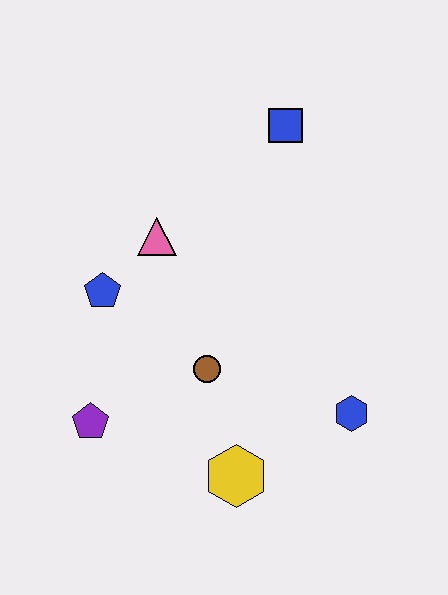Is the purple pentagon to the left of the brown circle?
Yes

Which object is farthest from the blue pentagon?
The blue hexagon is farthest from the blue pentagon.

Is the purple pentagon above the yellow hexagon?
Yes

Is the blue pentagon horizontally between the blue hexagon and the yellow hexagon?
No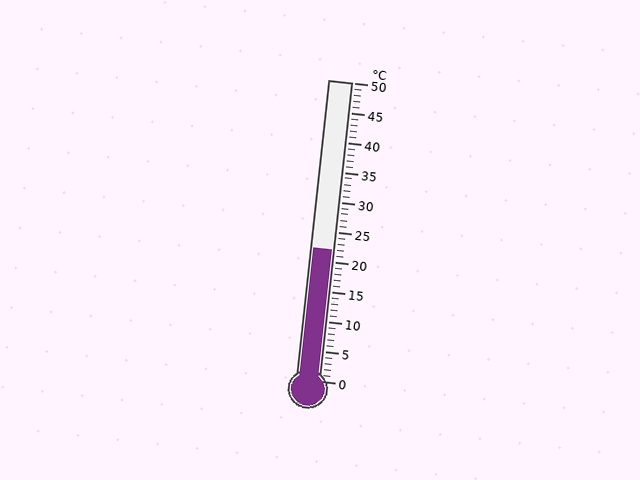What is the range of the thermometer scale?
The thermometer scale ranges from 0°C to 50°C.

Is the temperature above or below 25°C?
The temperature is below 25°C.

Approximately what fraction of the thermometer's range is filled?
The thermometer is filled to approximately 45% of its range.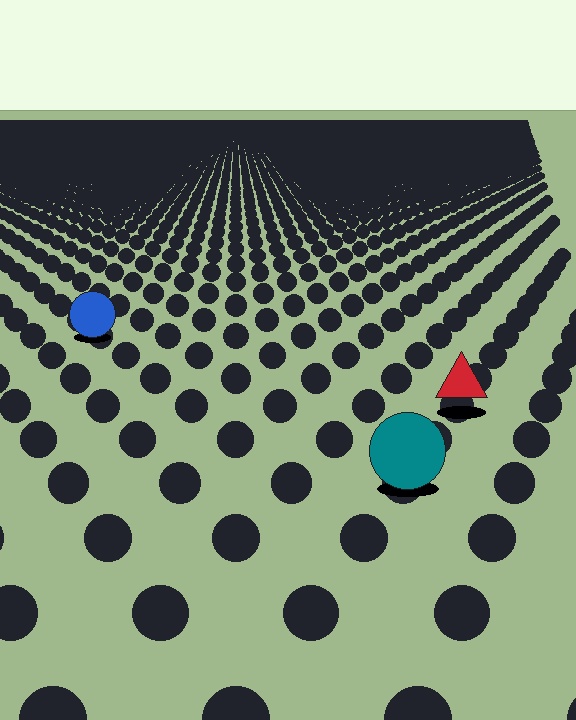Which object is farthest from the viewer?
The blue circle is farthest from the viewer. It appears smaller and the ground texture around it is denser.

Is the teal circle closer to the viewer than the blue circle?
Yes. The teal circle is closer — you can tell from the texture gradient: the ground texture is coarser near it.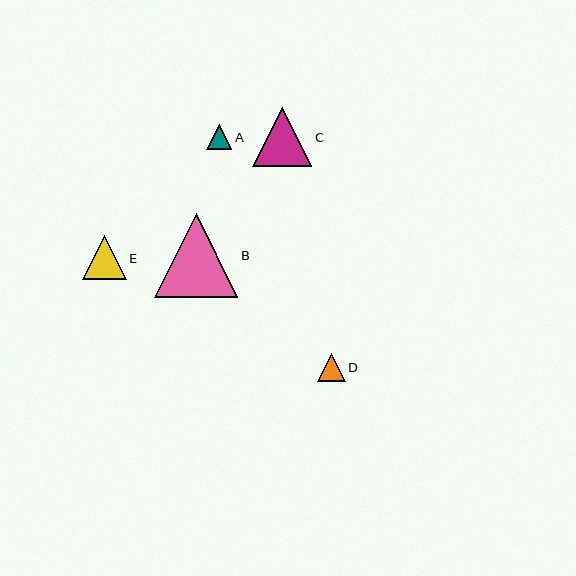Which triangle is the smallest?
Triangle A is the smallest with a size of approximately 25 pixels.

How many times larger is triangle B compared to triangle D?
Triangle B is approximately 3.0 times the size of triangle D.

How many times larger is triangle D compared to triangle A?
Triangle D is approximately 1.1 times the size of triangle A.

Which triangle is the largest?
Triangle B is the largest with a size of approximately 83 pixels.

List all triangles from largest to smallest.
From largest to smallest: B, C, E, D, A.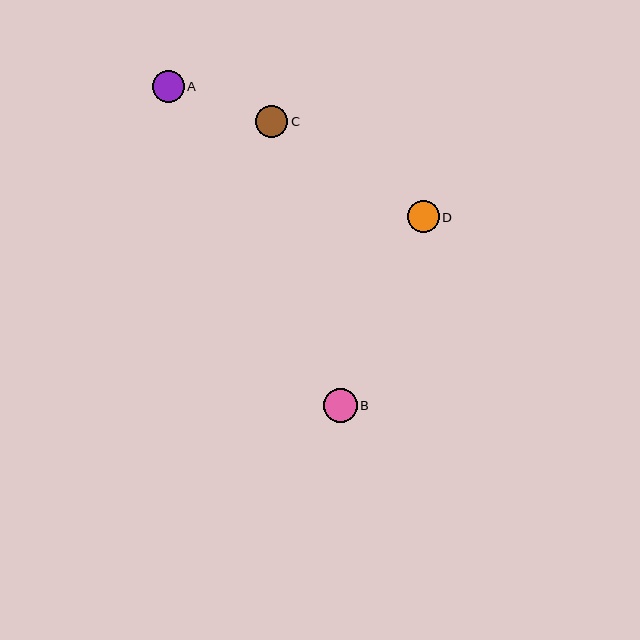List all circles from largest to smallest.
From largest to smallest: B, D, C, A.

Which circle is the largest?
Circle B is the largest with a size of approximately 34 pixels.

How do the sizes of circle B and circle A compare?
Circle B and circle A are approximately the same size.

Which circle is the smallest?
Circle A is the smallest with a size of approximately 32 pixels.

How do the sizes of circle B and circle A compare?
Circle B and circle A are approximately the same size.